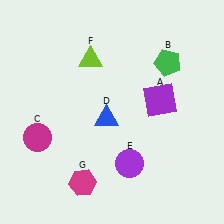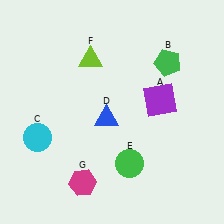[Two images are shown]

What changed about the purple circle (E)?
In Image 1, E is purple. In Image 2, it changed to green.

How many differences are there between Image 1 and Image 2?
There are 2 differences between the two images.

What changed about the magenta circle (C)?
In Image 1, C is magenta. In Image 2, it changed to cyan.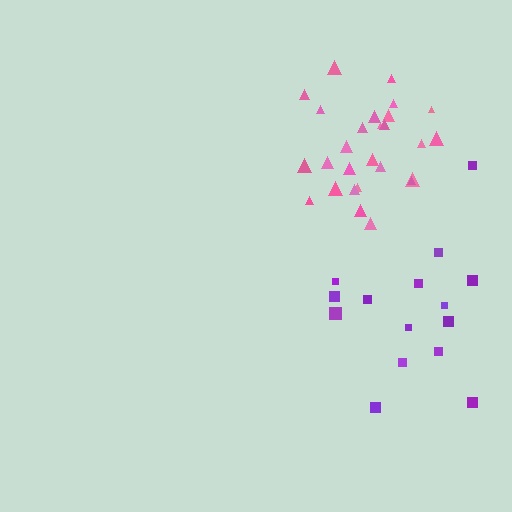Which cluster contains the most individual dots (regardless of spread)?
Pink (28).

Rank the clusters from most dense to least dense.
pink, purple.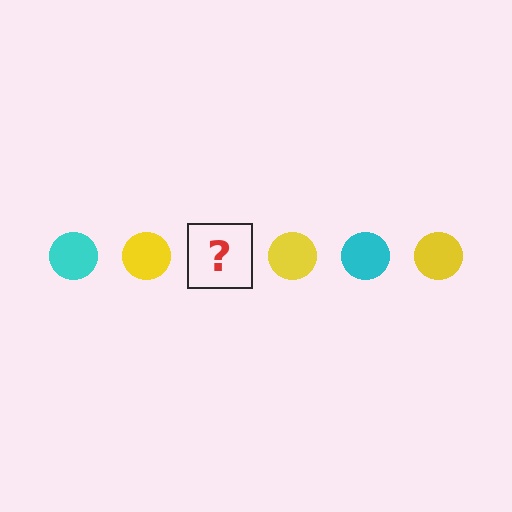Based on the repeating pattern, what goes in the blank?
The blank should be a cyan circle.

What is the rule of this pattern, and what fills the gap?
The rule is that the pattern cycles through cyan, yellow circles. The gap should be filled with a cyan circle.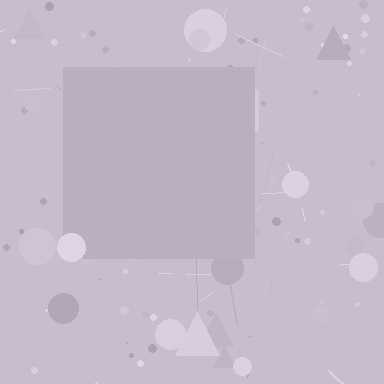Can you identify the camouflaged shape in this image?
The camouflaged shape is a square.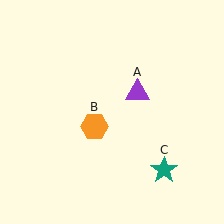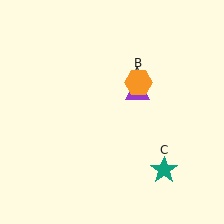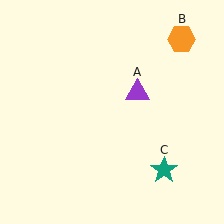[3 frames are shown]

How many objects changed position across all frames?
1 object changed position: orange hexagon (object B).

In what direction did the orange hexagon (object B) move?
The orange hexagon (object B) moved up and to the right.